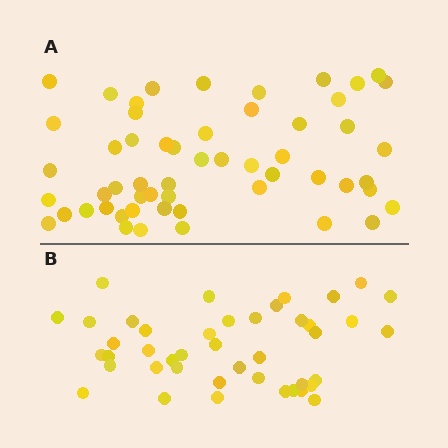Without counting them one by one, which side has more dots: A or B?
Region A (the top region) has more dots.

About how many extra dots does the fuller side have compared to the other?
Region A has roughly 12 or so more dots than region B.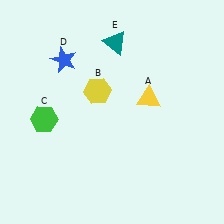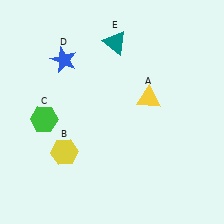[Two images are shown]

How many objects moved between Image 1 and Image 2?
1 object moved between the two images.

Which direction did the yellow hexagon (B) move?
The yellow hexagon (B) moved down.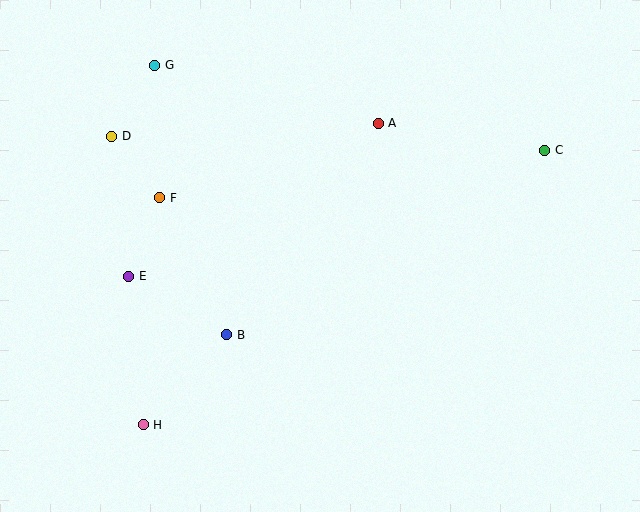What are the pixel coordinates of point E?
Point E is at (129, 276).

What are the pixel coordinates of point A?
Point A is at (378, 123).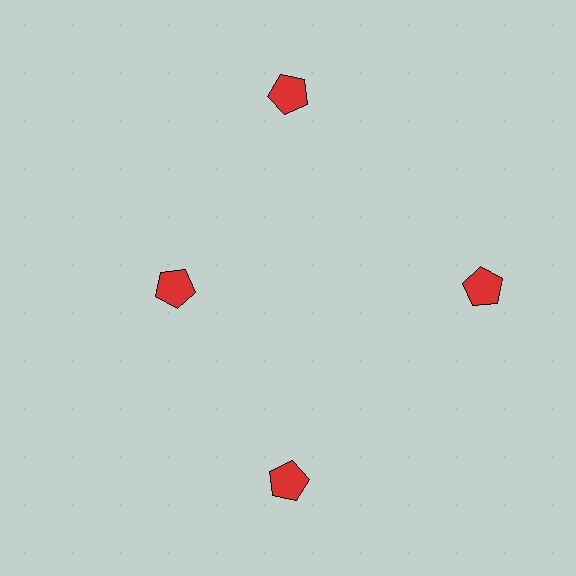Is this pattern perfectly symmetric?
No. The 4 red pentagons are arranged in a ring, but one element near the 9 o'clock position is pulled inward toward the center, breaking the 4-fold rotational symmetry.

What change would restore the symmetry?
The symmetry would be restored by moving it outward, back onto the ring so that all 4 pentagons sit at equal angles and equal distance from the center.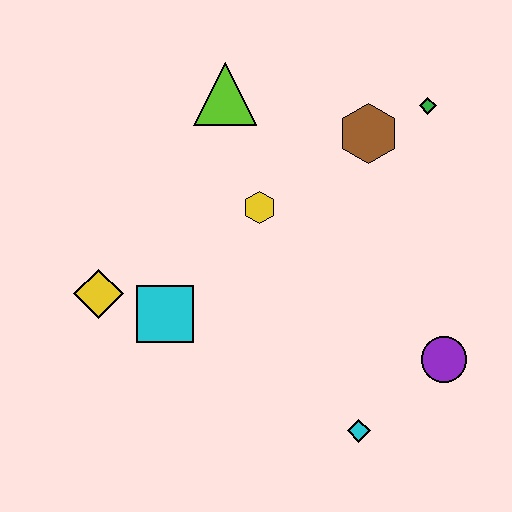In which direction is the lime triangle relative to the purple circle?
The lime triangle is above the purple circle.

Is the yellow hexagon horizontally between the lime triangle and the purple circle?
Yes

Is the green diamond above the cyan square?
Yes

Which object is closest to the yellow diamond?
The cyan square is closest to the yellow diamond.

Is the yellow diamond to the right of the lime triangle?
No